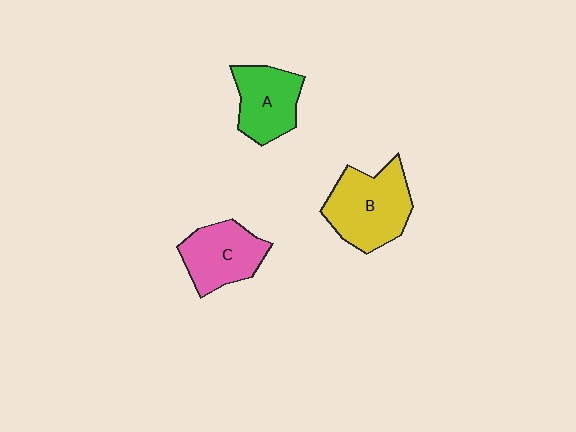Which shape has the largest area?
Shape B (yellow).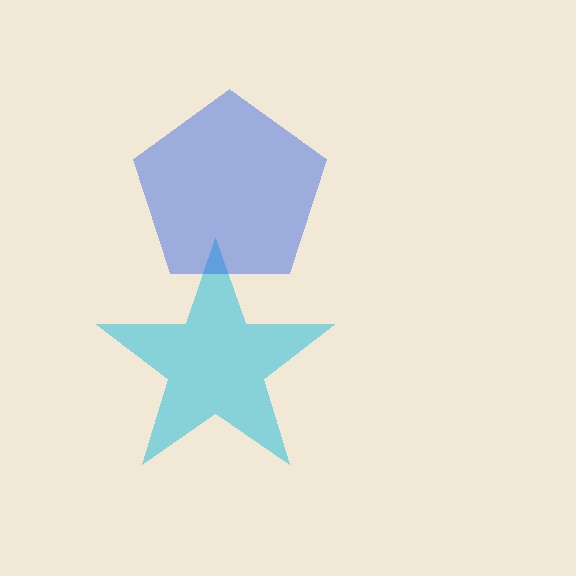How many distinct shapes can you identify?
There are 2 distinct shapes: a cyan star, a blue pentagon.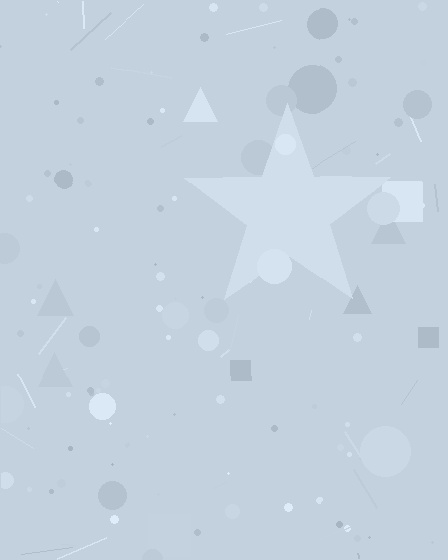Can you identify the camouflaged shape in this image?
The camouflaged shape is a star.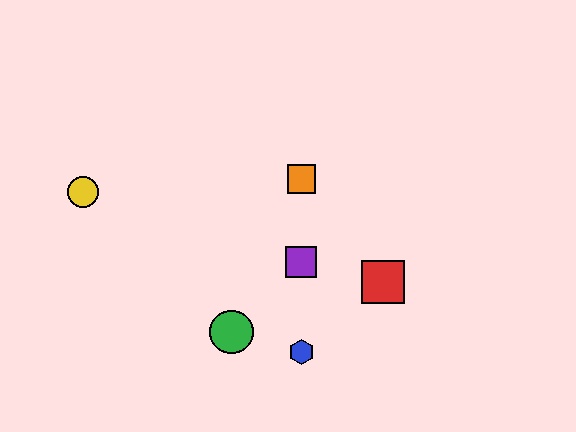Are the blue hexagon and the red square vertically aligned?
No, the blue hexagon is at x≈301 and the red square is at x≈383.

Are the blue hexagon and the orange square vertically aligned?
Yes, both are at x≈301.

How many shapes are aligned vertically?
3 shapes (the blue hexagon, the purple square, the orange square) are aligned vertically.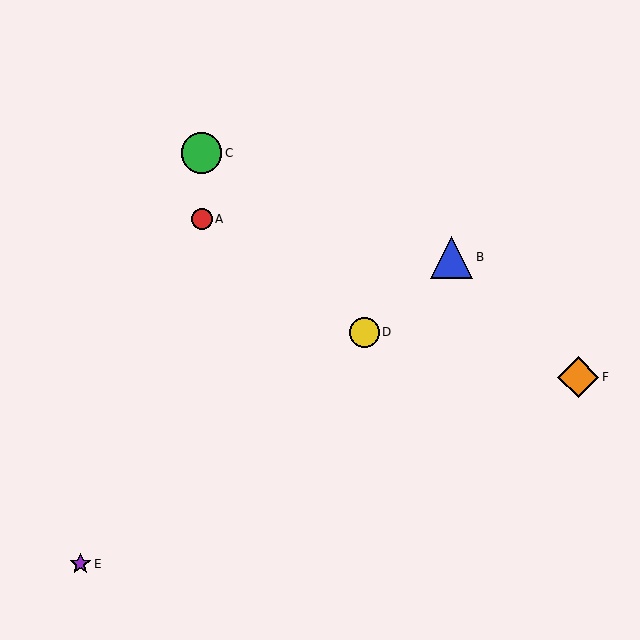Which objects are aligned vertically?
Objects A, C are aligned vertically.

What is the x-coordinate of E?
Object E is at x≈80.